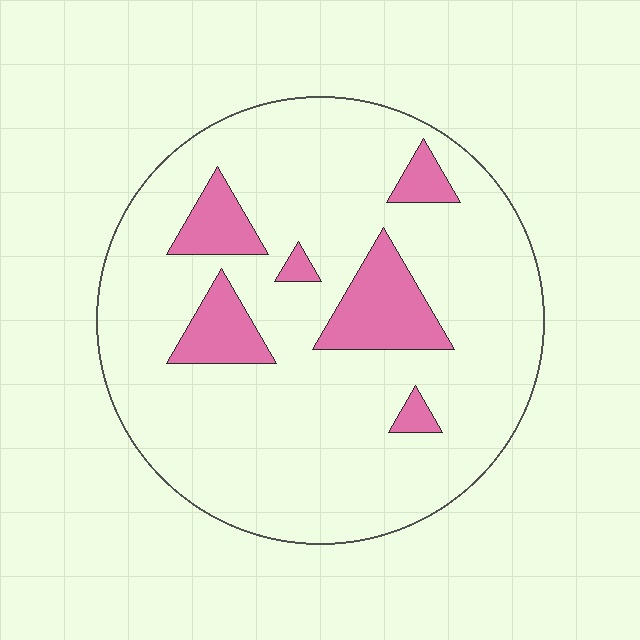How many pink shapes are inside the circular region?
6.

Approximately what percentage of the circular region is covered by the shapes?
Approximately 15%.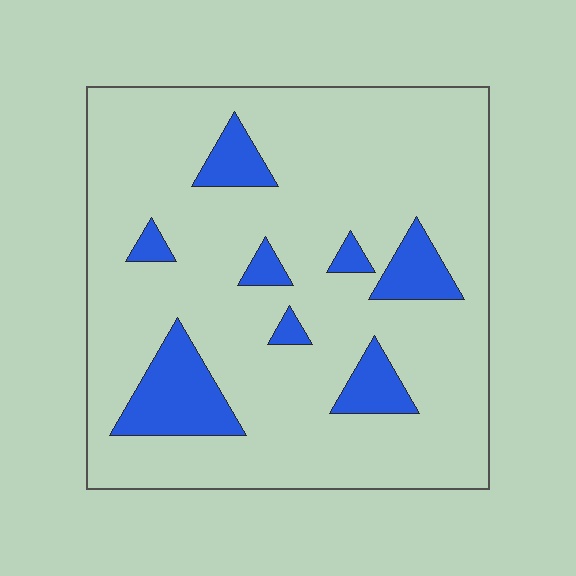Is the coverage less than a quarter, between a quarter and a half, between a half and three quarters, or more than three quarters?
Less than a quarter.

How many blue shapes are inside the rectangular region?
8.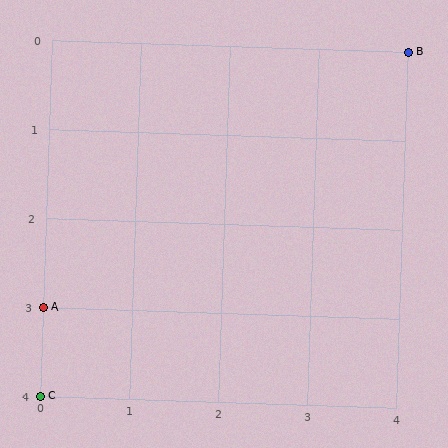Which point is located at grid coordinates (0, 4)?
Point C is at (0, 4).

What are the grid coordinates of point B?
Point B is at grid coordinates (4, 0).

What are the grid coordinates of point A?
Point A is at grid coordinates (0, 3).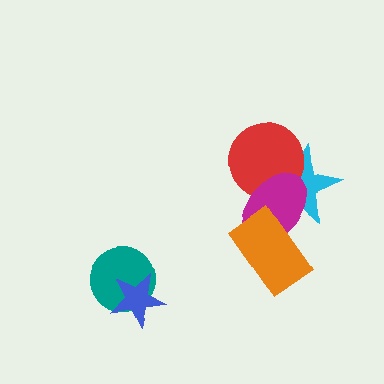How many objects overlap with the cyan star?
3 objects overlap with the cyan star.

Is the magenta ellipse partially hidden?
Yes, it is partially covered by another shape.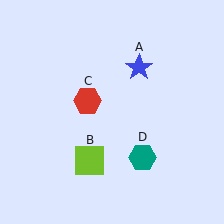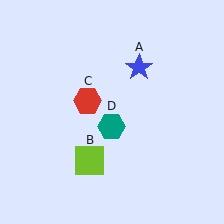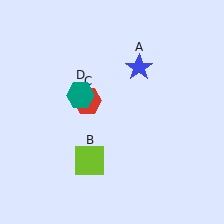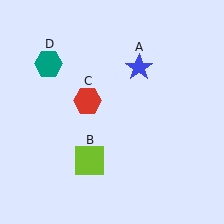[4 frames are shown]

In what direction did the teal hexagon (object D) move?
The teal hexagon (object D) moved up and to the left.